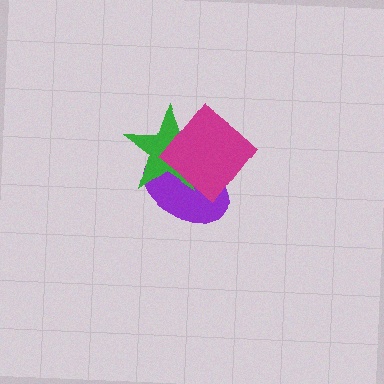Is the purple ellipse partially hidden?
Yes, it is partially covered by another shape.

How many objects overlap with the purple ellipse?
2 objects overlap with the purple ellipse.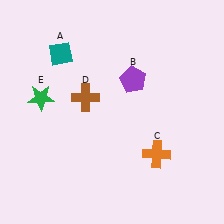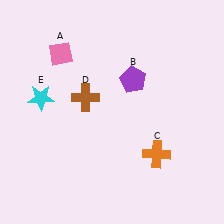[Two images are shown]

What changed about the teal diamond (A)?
In Image 1, A is teal. In Image 2, it changed to pink.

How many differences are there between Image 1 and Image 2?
There are 2 differences between the two images.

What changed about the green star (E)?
In Image 1, E is green. In Image 2, it changed to cyan.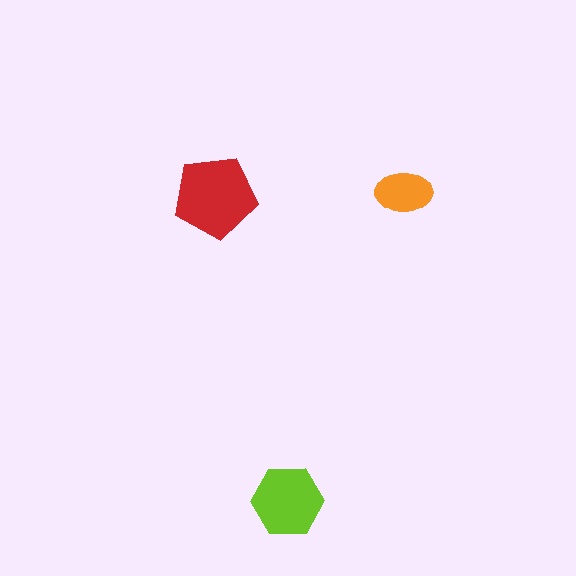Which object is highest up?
The orange ellipse is topmost.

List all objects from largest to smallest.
The red pentagon, the lime hexagon, the orange ellipse.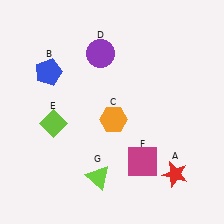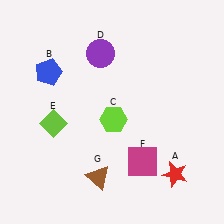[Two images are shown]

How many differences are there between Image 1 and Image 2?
There are 2 differences between the two images.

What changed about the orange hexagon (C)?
In Image 1, C is orange. In Image 2, it changed to lime.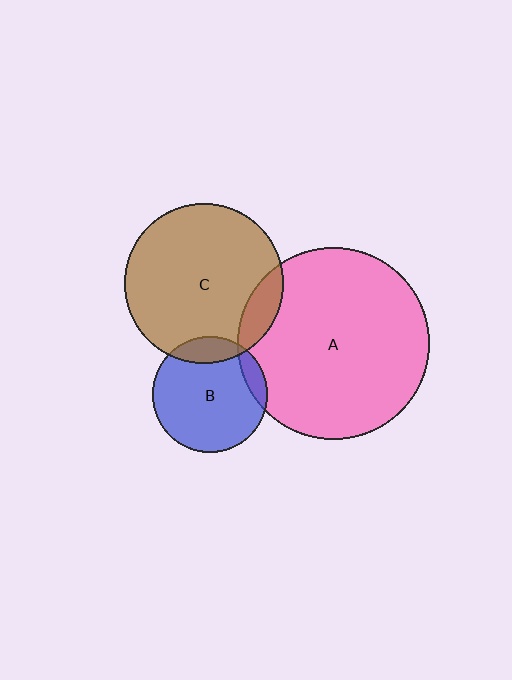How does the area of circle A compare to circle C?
Approximately 1.4 times.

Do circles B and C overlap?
Yes.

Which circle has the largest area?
Circle A (pink).